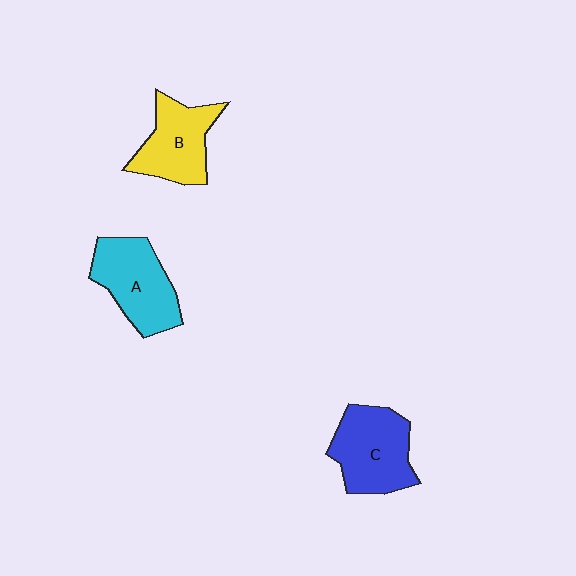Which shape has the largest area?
Shape C (blue).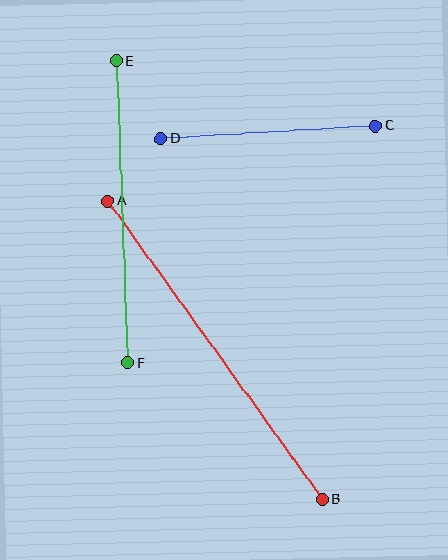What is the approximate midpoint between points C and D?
The midpoint is at approximately (268, 132) pixels.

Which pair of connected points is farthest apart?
Points A and B are farthest apart.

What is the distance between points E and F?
The distance is approximately 302 pixels.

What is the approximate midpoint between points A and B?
The midpoint is at approximately (215, 350) pixels.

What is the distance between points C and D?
The distance is approximately 215 pixels.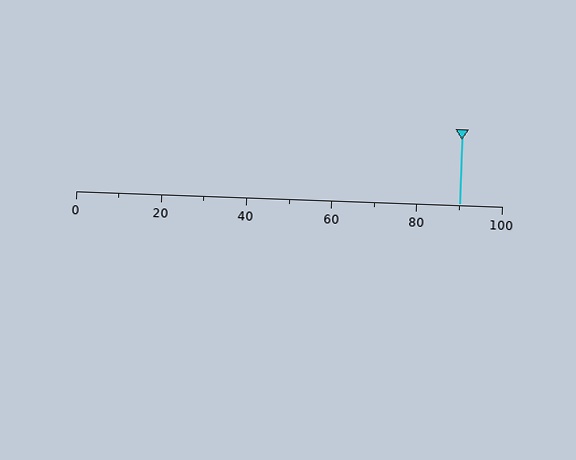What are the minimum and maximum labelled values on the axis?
The axis runs from 0 to 100.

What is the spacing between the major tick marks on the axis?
The major ticks are spaced 20 apart.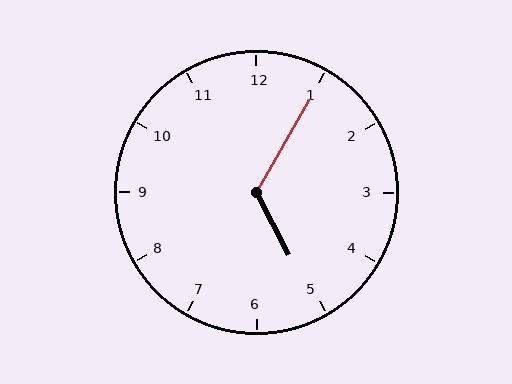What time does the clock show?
5:05.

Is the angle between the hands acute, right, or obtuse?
It is obtuse.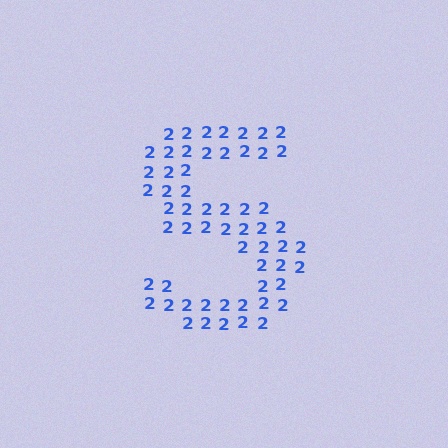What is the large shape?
The large shape is the letter S.